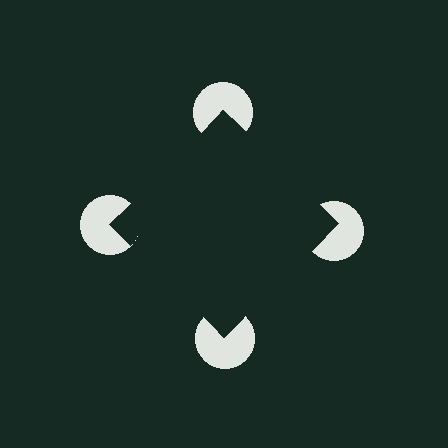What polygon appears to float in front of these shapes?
An illusory square — its edges are inferred from the aligned wedge cuts in the pac-man discs, not physically drawn.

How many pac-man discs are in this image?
There are 4 — one at each vertex of the illusory square.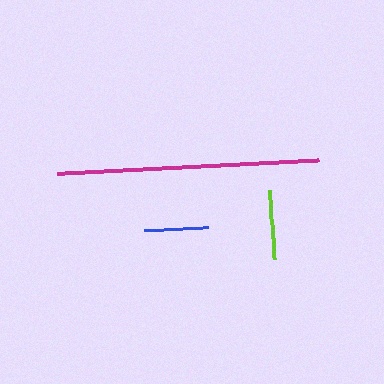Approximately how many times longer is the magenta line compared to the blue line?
The magenta line is approximately 4.1 times the length of the blue line.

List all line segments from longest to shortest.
From longest to shortest: magenta, lime, blue.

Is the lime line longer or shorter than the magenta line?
The magenta line is longer than the lime line.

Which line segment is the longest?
The magenta line is the longest at approximately 262 pixels.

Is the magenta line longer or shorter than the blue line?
The magenta line is longer than the blue line.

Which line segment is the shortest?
The blue line is the shortest at approximately 64 pixels.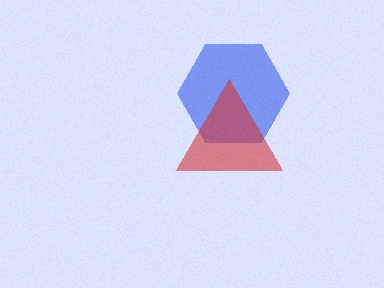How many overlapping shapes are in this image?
There are 2 overlapping shapes in the image.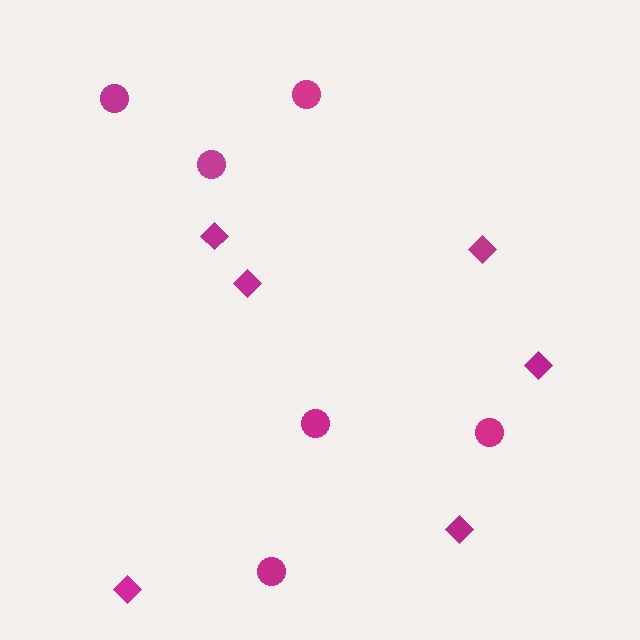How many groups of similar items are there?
There are 2 groups: one group of diamonds (6) and one group of circles (6).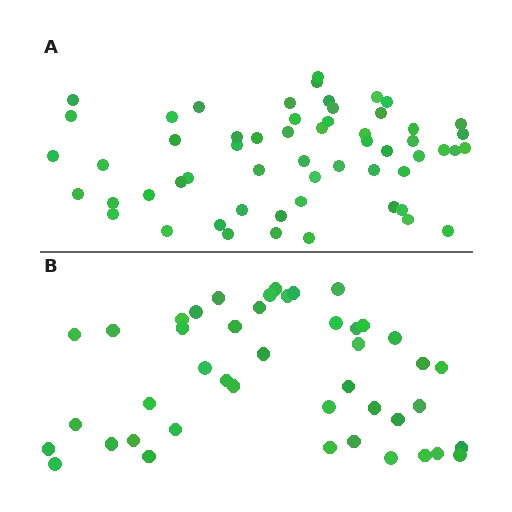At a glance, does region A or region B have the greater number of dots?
Region A (the top region) has more dots.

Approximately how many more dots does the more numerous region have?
Region A has approximately 15 more dots than region B.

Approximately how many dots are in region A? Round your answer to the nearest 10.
About 60 dots. (The exact count is 57, which rounds to 60.)